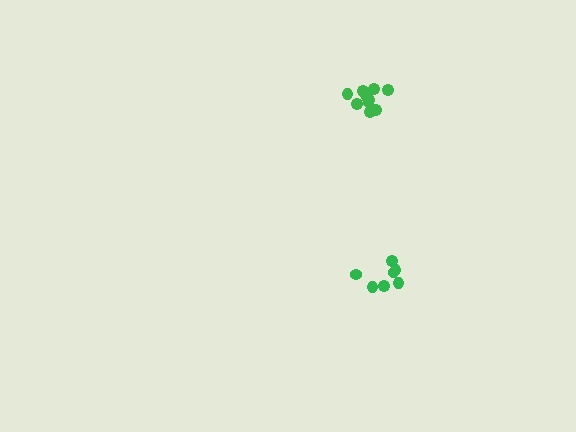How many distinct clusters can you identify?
There are 2 distinct clusters.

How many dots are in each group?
Group 1: 11 dots, Group 2: 7 dots (18 total).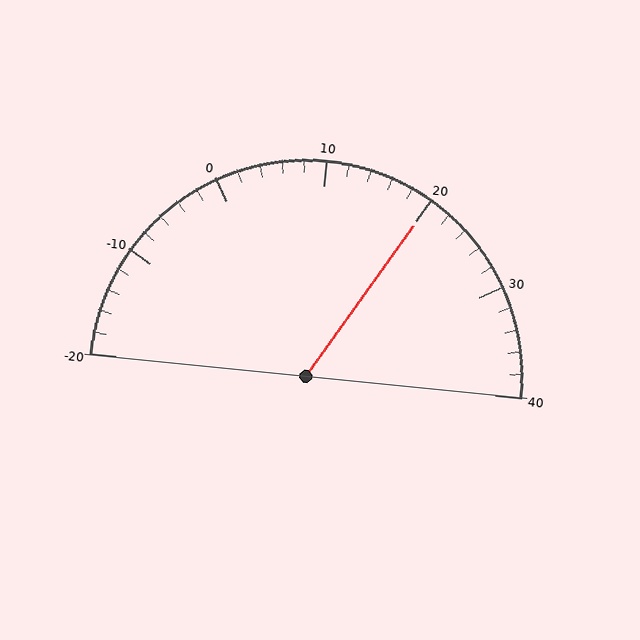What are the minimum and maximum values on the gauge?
The gauge ranges from -20 to 40.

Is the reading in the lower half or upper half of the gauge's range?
The reading is in the upper half of the range (-20 to 40).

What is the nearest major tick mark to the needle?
The nearest major tick mark is 20.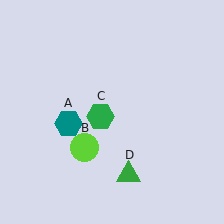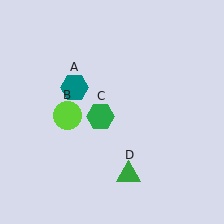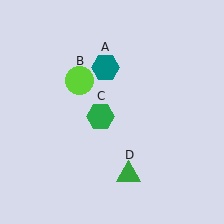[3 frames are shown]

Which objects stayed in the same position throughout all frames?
Green hexagon (object C) and green triangle (object D) remained stationary.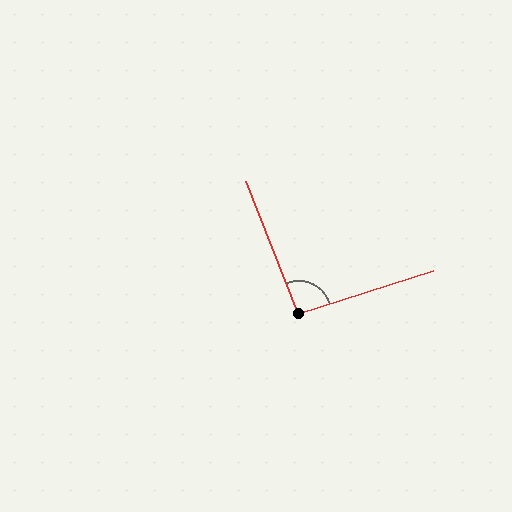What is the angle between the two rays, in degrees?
Approximately 94 degrees.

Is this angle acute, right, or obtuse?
It is approximately a right angle.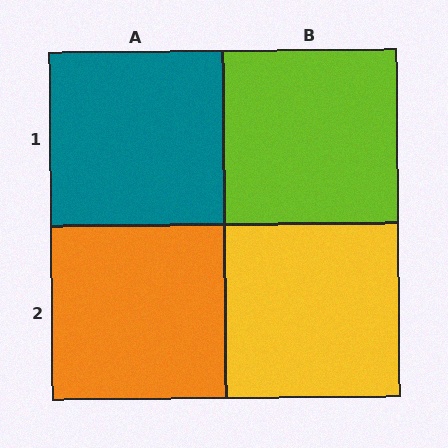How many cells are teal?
1 cell is teal.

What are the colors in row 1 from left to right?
Teal, lime.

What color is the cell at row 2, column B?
Yellow.